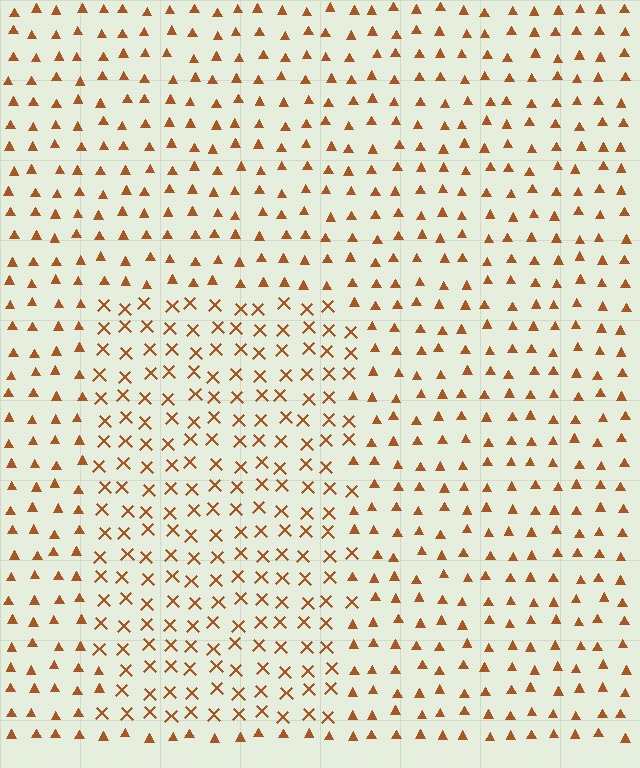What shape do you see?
I see a rectangle.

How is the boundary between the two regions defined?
The boundary is defined by a change in element shape: X marks inside vs. triangles outside. All elements share the same color and spacing.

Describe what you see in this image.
The image is filled with small brown elements arranged in a uniform grid. A rectangle-shaped region contains X marks, while the surrounding area contains triangles. The boundary is defined purely by the change in element shape.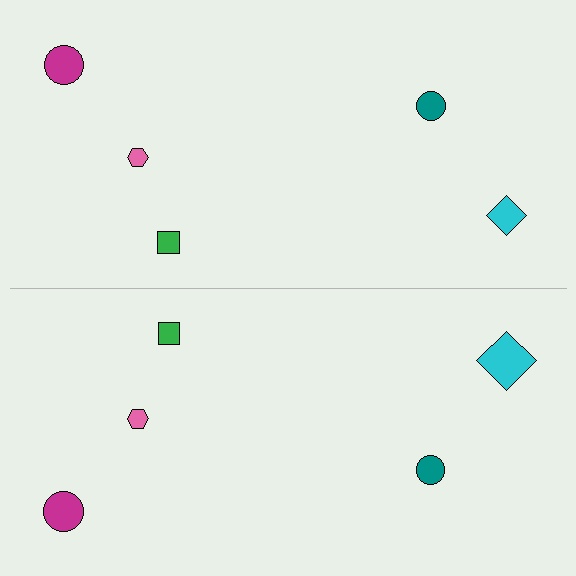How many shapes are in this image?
There are 10 shapes in this image.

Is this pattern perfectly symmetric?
No, the pattern is not perfectly symmetric. The cyan diamond on the bottom side has a different size than its mirror counterpart.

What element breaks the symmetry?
The cyan diamond on the bottom side has a different size than its mirror counterpart.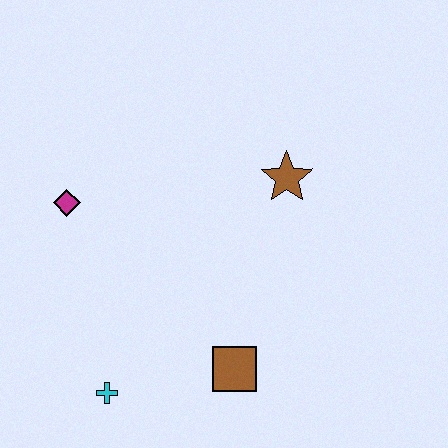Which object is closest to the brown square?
The cyan cross is closest to the brown square.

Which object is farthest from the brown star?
The cyan cross is farthest from the brown star.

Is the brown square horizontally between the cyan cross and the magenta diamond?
No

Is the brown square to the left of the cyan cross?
No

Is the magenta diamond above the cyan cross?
Yes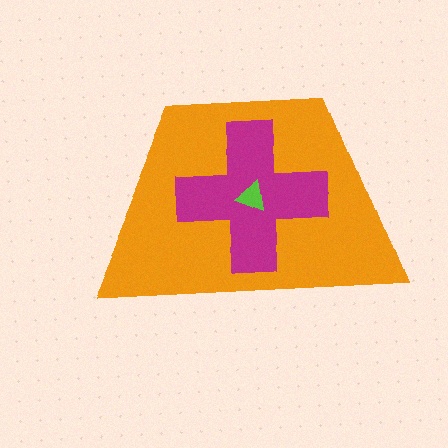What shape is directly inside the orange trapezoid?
The magenta cross.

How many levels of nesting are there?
3.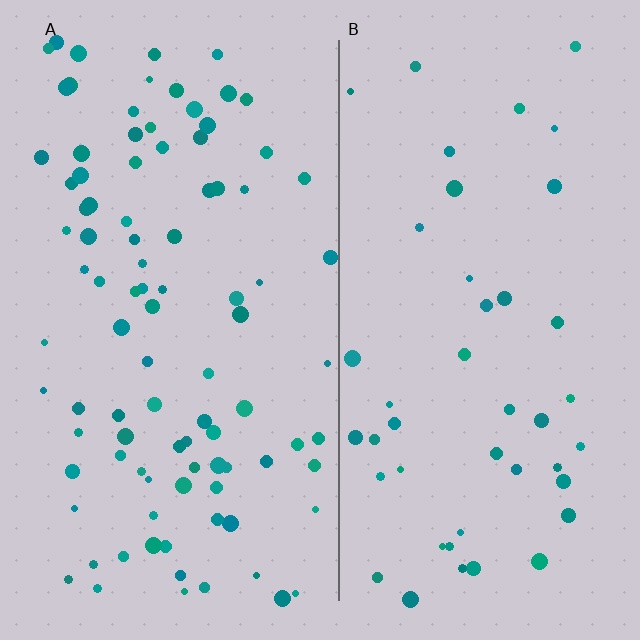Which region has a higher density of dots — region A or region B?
A (the left).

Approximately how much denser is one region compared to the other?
Approximately 2.1× — region A over region B.